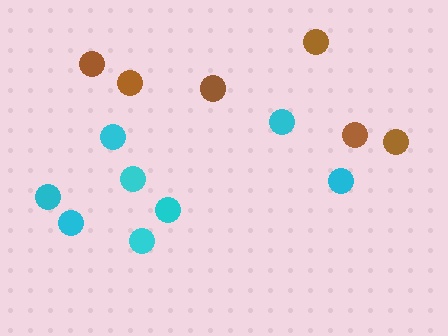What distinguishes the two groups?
There are 2 groups: one group of cyan circles (8) and one group of brown circles (6).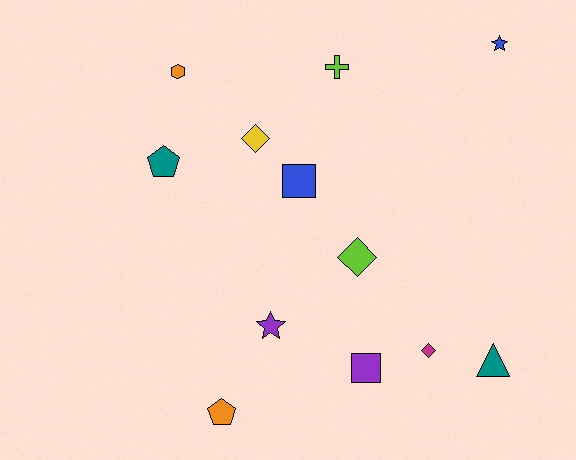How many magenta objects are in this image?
There is 1 magenta object.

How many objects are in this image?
There are 12 objects.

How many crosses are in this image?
There is 1 cross.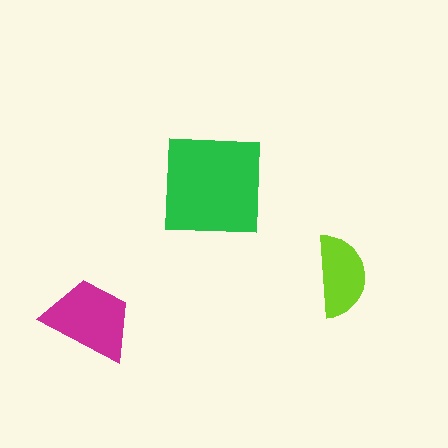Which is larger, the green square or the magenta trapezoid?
The green square.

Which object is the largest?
The green square.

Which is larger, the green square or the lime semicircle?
The green square.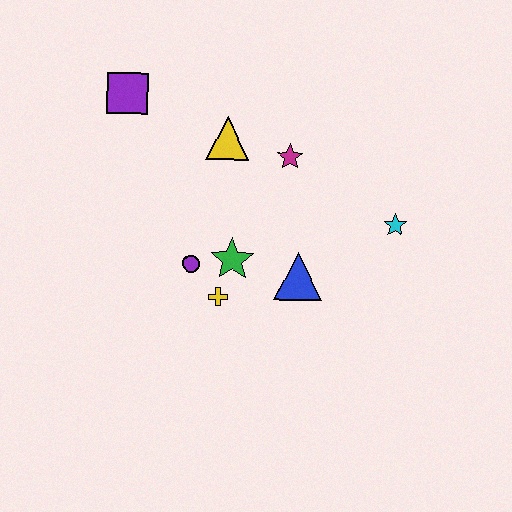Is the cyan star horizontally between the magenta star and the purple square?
No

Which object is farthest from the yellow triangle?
The cyan star is farthest from the yellow triangle.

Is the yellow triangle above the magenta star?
Yes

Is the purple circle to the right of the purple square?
Yes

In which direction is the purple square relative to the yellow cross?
The purple square is above the yellow cross.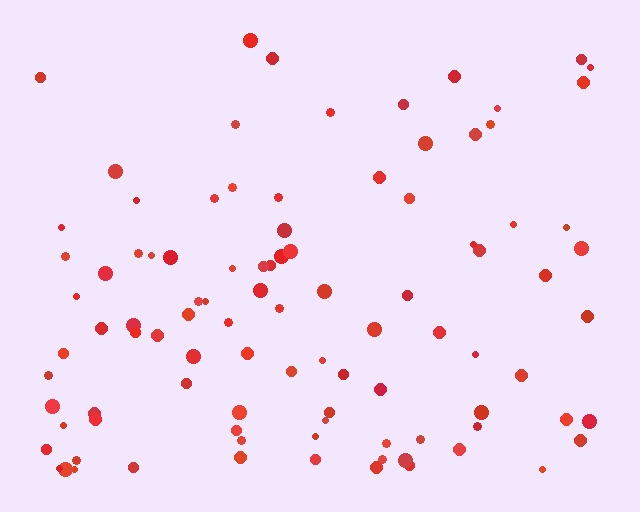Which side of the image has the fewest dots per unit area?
The top.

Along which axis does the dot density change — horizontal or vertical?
Vertical.